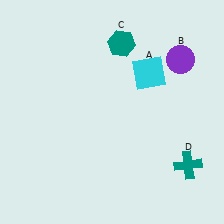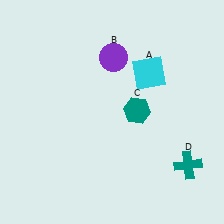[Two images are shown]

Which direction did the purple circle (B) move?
The purple circle (B) moved left.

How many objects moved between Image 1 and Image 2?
2 objects moved between the two images.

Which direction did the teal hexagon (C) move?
The teal hexagon (C) moved down.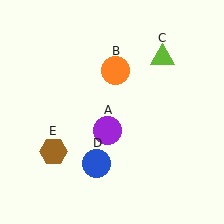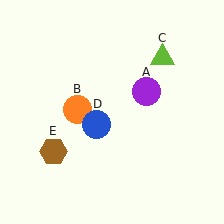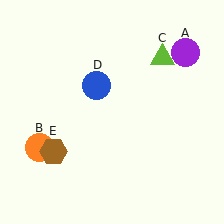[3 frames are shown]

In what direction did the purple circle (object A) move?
The purple circle (object A) moved up and to the right.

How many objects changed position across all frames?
3 objects changed position: purple circle (object A), orange circle (object B), blue circle (object D).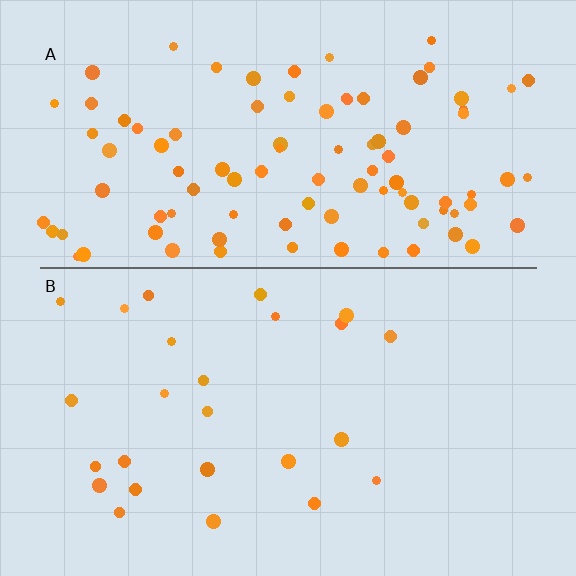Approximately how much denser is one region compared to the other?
Approximately 3.9× — region A over region B.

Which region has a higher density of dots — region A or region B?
A (the top).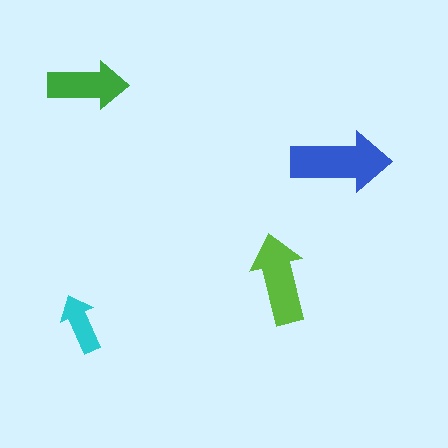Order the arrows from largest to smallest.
the blue one, the lime one, the green one, the cyan one.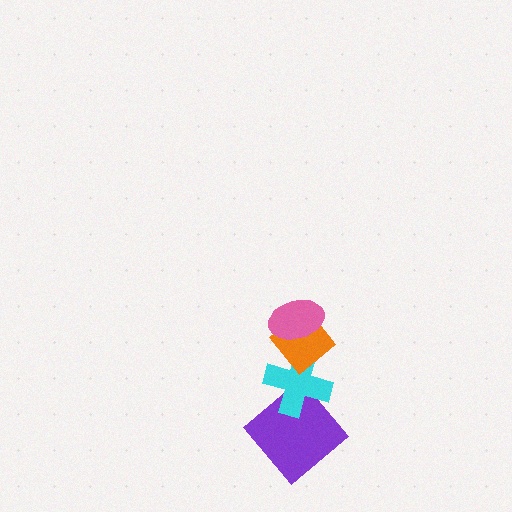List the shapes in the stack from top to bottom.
From top to bottom: the pink ellipse, the orange diamond, the cyan cross, the purple diamond.